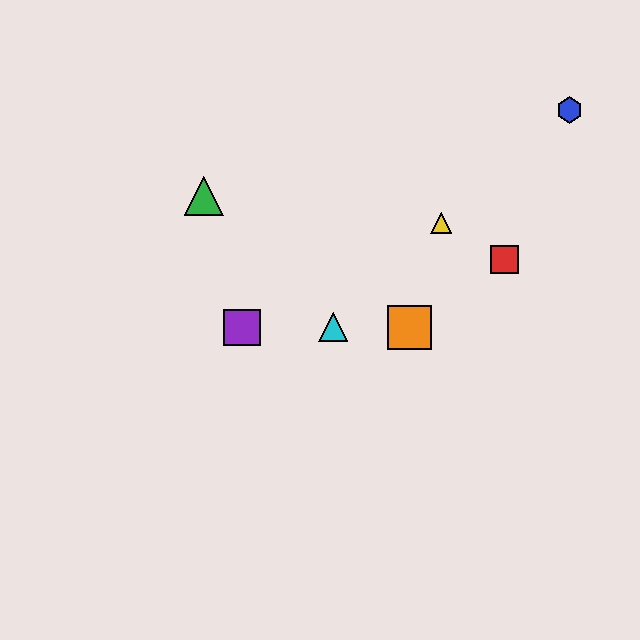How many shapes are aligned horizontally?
3 shapes (the purple square, the orange square, the cyan triangle) are aligned horizontally.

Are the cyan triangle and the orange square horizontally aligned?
Yes, both are at y≈327.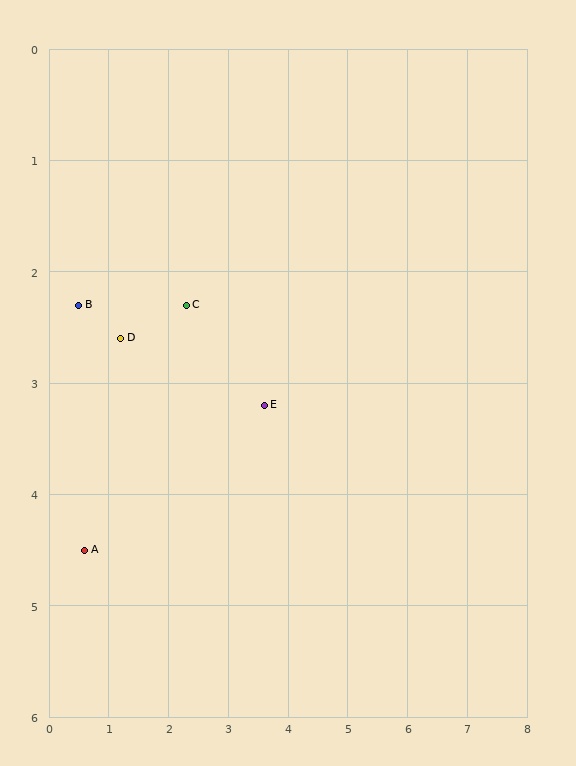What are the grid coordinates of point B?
Point B is at approximately (0.5, 2.3).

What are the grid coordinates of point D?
Point D is at approximately (1.2, 2.6).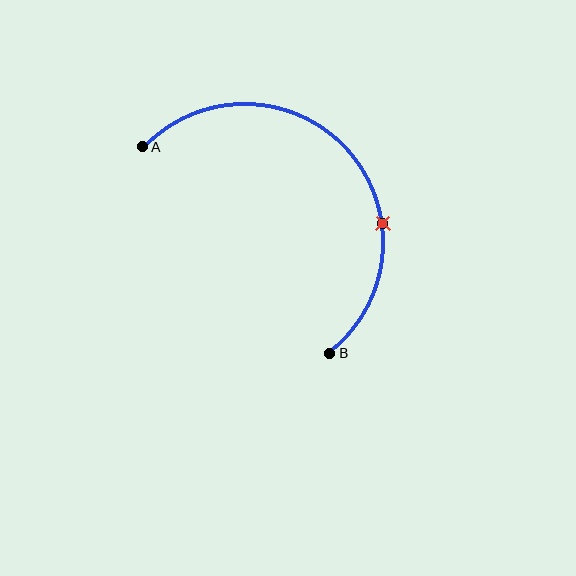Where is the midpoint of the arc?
The arc midpoint is the point on the curve farthest from the straight line joining A and B. It sits above and to the right of that line.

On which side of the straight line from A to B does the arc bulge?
The arc bulges above and to the right of the straight line connecting A and B.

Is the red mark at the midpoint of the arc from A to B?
No. The red mark lies on the arc but is closer to endpoint B. The arc midpoint would be at the point on the curve equidistant along the arc from both A and B.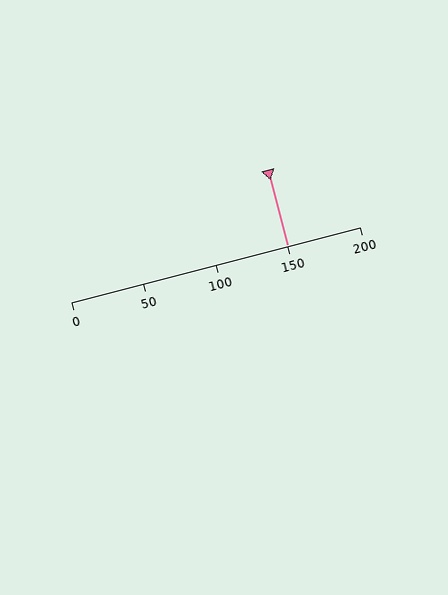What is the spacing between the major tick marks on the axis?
The major ticks are spaced 50 apart.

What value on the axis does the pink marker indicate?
The marker indicates approximately 150.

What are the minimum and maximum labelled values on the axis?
The axis runs from 0 to 200.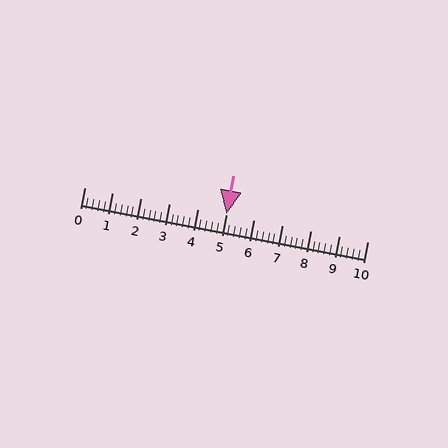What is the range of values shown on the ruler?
The ruler shows values from 0 to 10.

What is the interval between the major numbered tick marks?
The major tick marks are spaced 1 units apart.